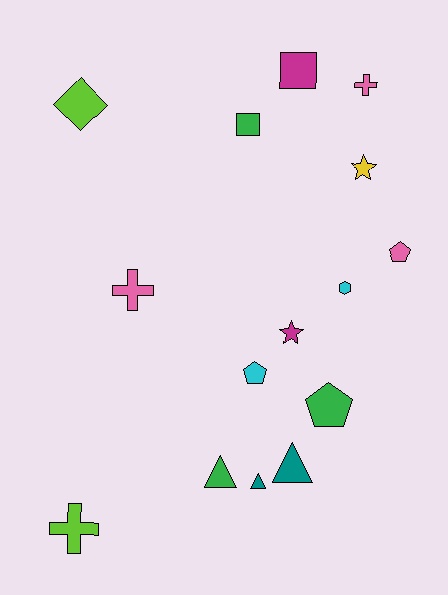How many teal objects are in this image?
There are 2 teal objects.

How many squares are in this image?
There are 2 squares.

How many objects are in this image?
There are 15 objects.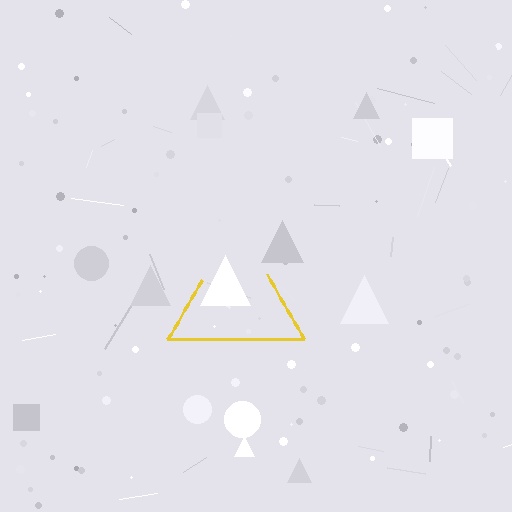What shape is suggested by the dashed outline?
The dashed outline suggests a triangle.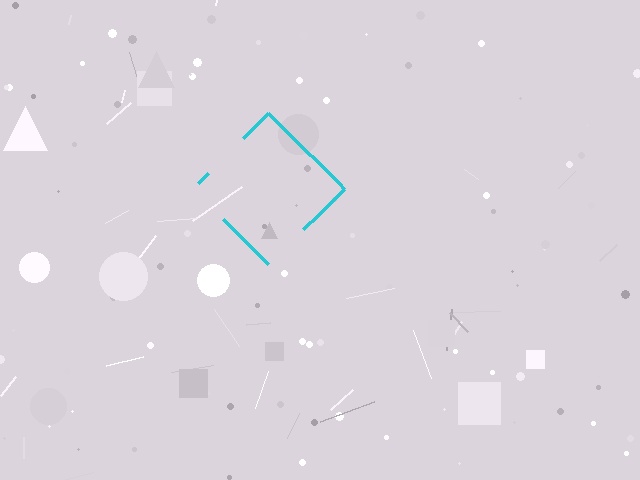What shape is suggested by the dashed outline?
The dashed outline suggests a diamond.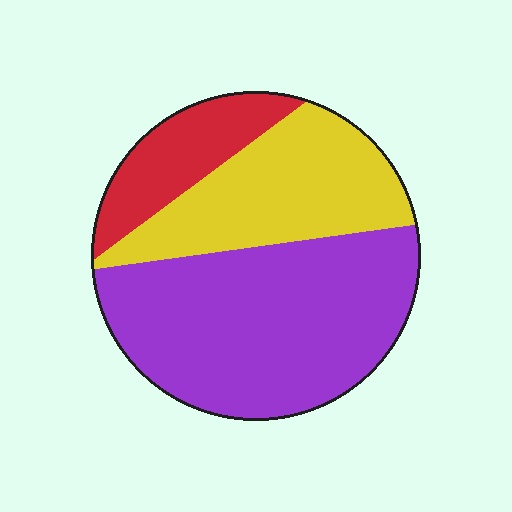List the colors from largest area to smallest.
From largest to smallest: purple, yellow, red.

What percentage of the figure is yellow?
Yellow covers roughly 30% of the figure.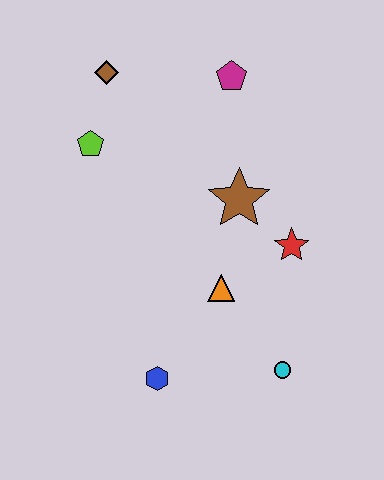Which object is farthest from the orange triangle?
The brown diamond is farthest from the orange triangle.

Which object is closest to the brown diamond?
The lime pentagon is closest to the brown diamond.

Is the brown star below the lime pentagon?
Yes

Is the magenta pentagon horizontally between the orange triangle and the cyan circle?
Yes